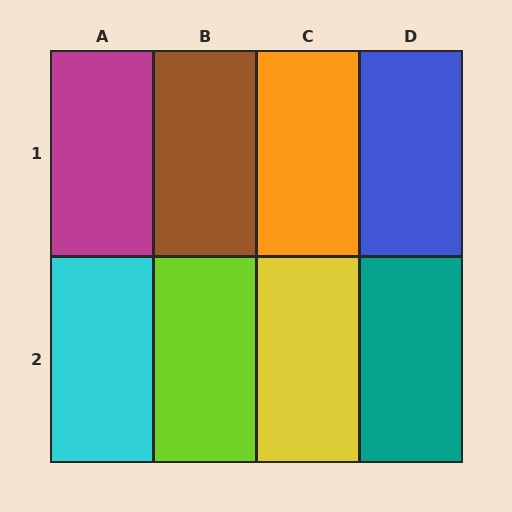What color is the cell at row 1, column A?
Magenta.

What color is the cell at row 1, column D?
Blue.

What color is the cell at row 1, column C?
Orange.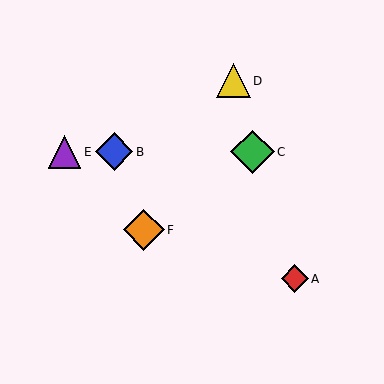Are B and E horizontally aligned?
Yes, both are at y≈152.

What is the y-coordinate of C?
Object C is at y≈152.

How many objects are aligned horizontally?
3 objects (B, C, E) are aligned horizontally.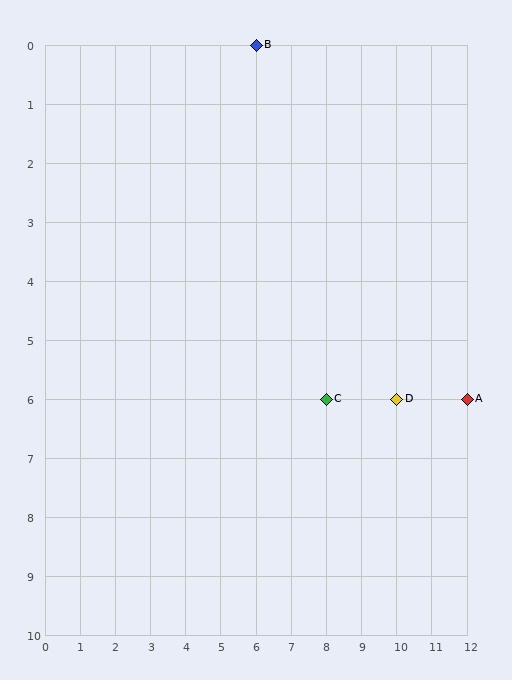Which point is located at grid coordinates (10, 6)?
Point D is at (10, 6).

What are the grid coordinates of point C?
Point C is at grid coordinates (8, 6).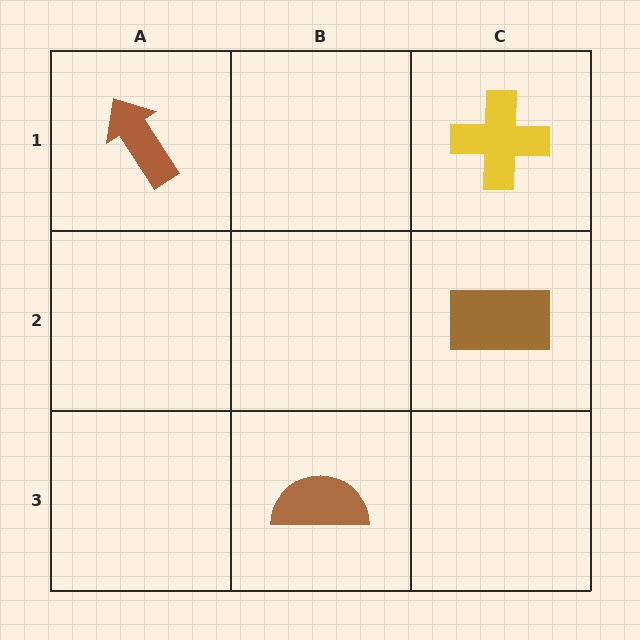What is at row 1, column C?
A yellow cross.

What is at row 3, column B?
A brown semicircle.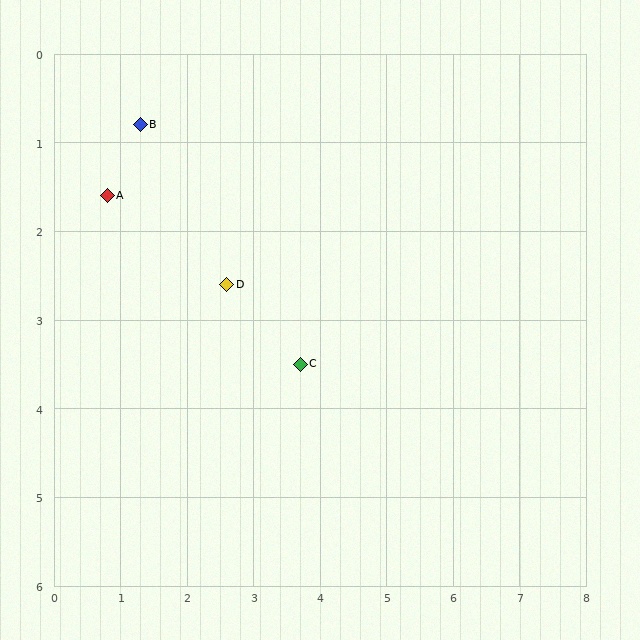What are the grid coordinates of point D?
Point D is at approximately (2.6, 2.6).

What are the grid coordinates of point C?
Point C is at approximately (3.7, 3.5).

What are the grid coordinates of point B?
Point B is at approximately (1.3, 0.8).